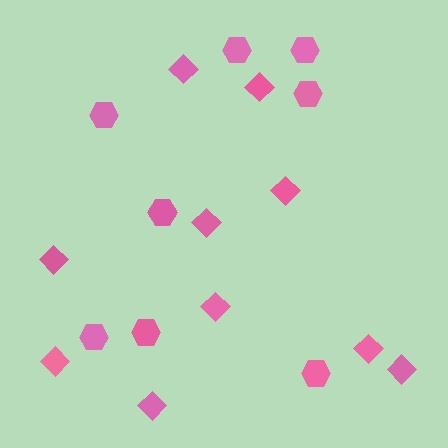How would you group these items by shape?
There are 2 groups: one group of diamonds (10) and one group of hexagons (8).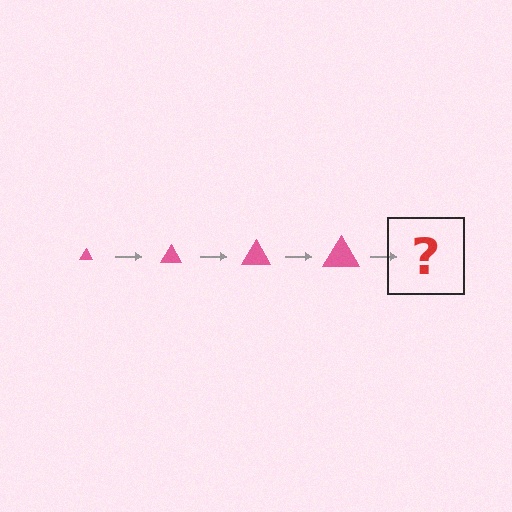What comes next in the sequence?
The next element should be a pink triangle, larger than the previous one.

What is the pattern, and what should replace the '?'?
The pattern is that the triangle gets progressively larger each step. The '?' should be a pink triangle, larger than the previous one.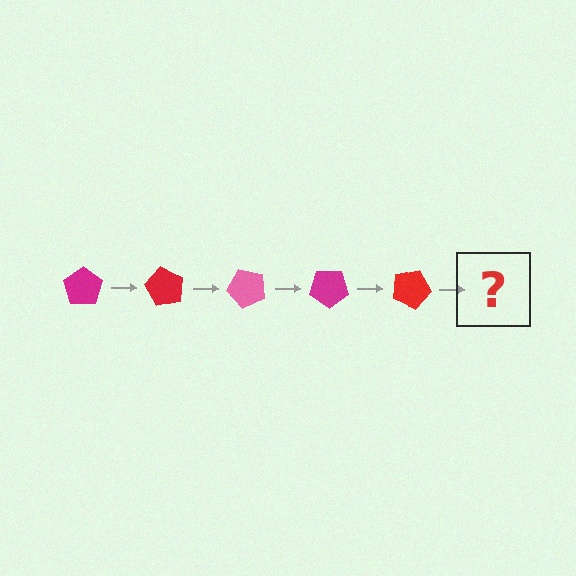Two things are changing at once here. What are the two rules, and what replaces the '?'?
The two rules are that it rotates 60 degrees each step and the color cycles through magenta, red, and pink. The '?' should be a pink pentagon, rotated 300 degrees from the start.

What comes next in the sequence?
The next element should be a pink pentagon, rotated 300 degrees from the start.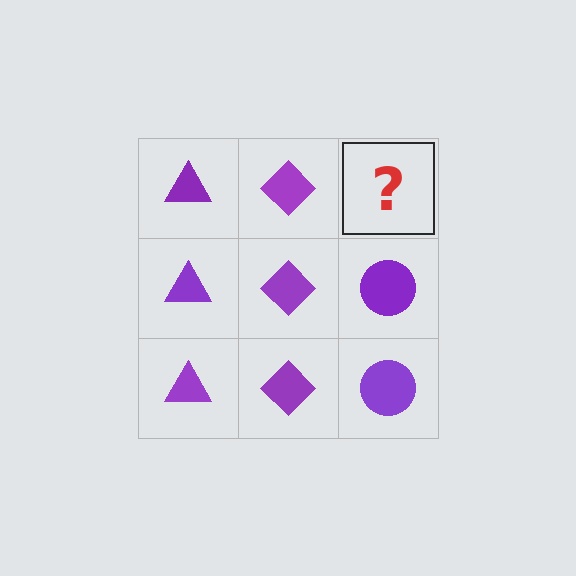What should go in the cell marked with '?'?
The missing cell should contain a purple circle.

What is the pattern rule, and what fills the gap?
The rule is that each column has a consistent shape. The gap should be filled with a purple circle.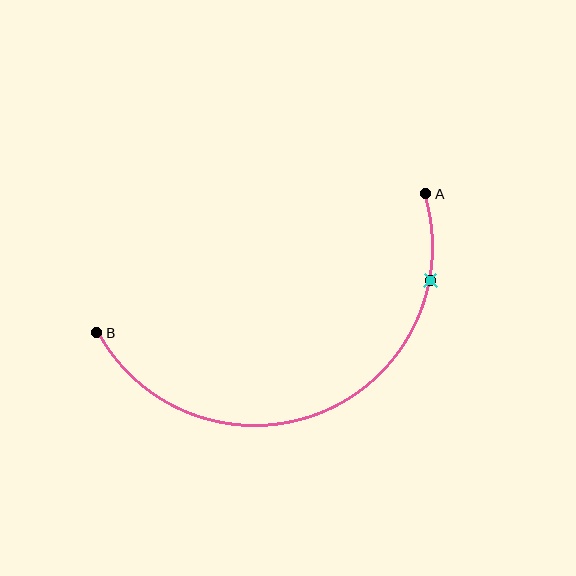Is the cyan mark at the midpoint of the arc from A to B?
No. The cyan mark lies on the arc but is closer to endpoint A. The arc midpoint would be at the point on the curve equidistant along the arc from both A and B.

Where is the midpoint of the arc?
The arc midpoint is the point on the curve farthest from the straight line joining A and B. It sits below that line.